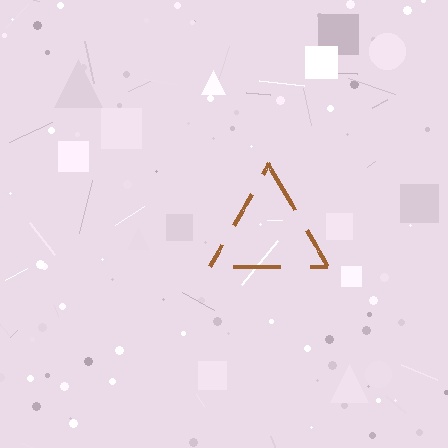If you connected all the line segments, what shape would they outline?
They would outline a triangle.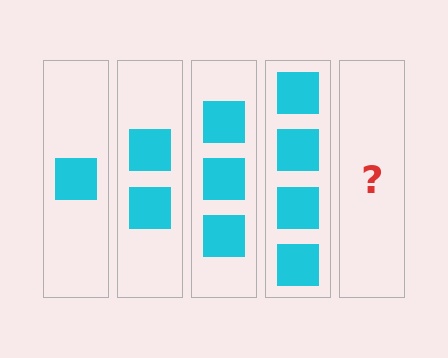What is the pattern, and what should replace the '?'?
The pattern is that each step adds one more square. The '?' should be 5 squares.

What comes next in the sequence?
The next element should be 5 squares.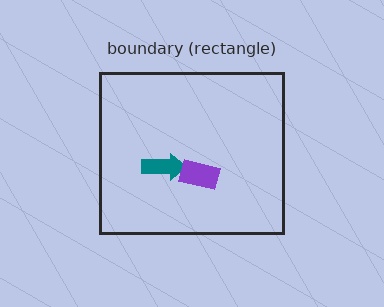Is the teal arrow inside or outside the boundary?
Inside.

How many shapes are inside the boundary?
2 inside, 0 outside.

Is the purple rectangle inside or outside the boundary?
Inside.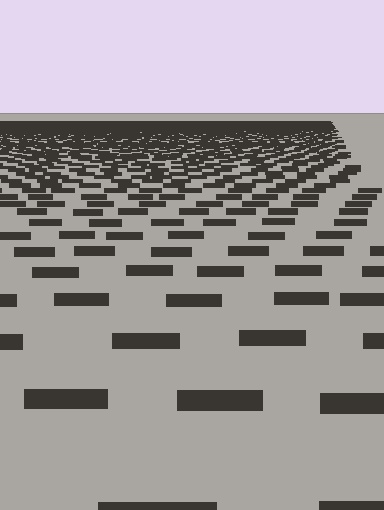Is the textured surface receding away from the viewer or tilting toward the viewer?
The surface is receding away from the viewer. Texture elements get smaller and denser toward the top.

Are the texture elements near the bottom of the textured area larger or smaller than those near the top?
Larger. Near the bottom, elements are closer to the viewer and appear at a bigger on-screen size.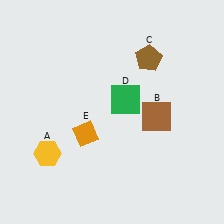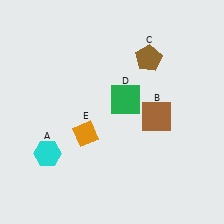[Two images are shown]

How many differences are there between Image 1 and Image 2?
There is 1 difference between the two images.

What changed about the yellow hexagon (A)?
In Image 1, A is yellow. In Image 2, it changed to cyan.